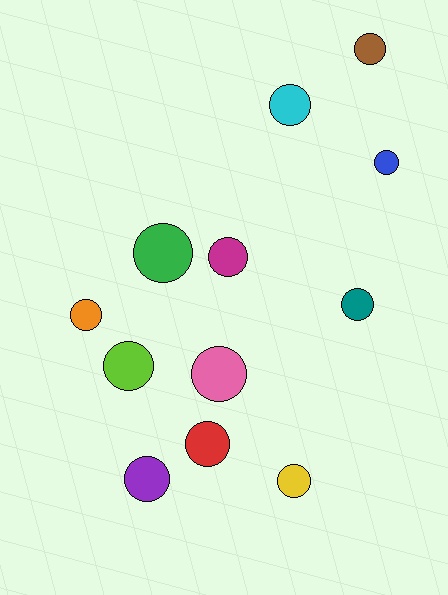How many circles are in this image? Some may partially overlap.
There are 12 circles.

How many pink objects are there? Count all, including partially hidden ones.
There is 1 pink object.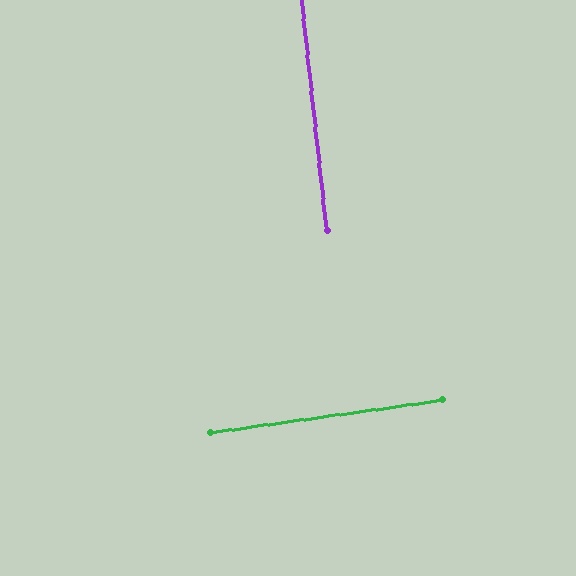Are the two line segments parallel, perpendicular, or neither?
Perpendicular — they meet at approximately 88°.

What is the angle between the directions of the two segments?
Approximately 88 degrees.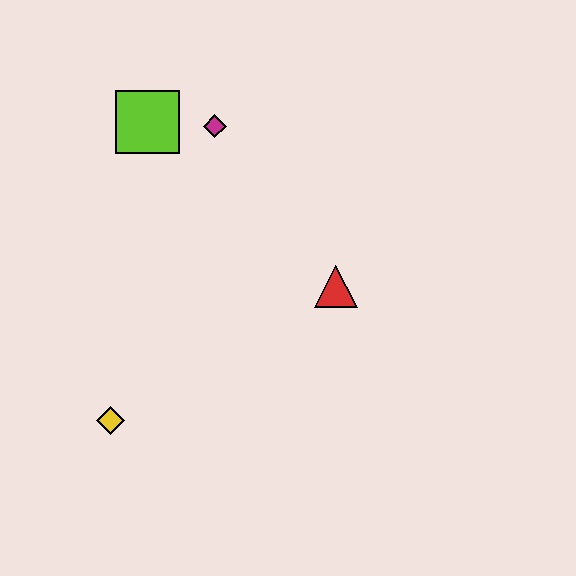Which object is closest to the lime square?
The magenta diamond is closest to the lime square.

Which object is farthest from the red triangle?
The yellow diamond is farthest from the red triangle.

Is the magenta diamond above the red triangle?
Yes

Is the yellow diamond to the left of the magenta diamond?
Yes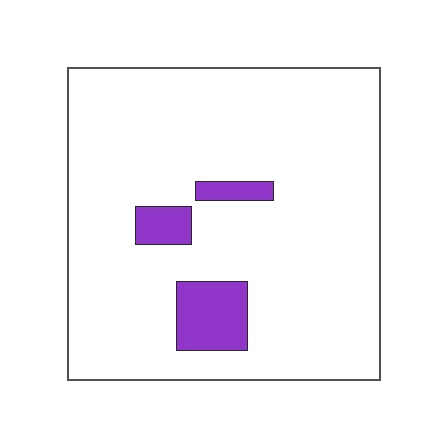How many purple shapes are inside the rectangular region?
3.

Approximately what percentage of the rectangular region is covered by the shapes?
Approximately 10%.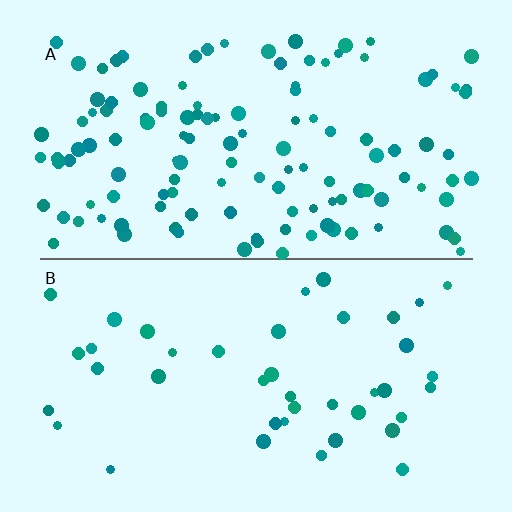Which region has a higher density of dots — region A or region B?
A (the top).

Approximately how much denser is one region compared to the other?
Approximately 3.0× — region A over region B.